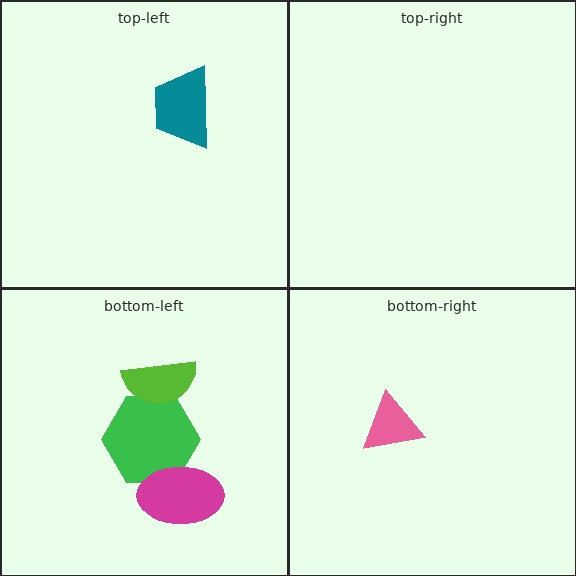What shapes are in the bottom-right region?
The pink triangle.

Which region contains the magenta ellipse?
The bottom-left region.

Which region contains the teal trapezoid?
The top-left region.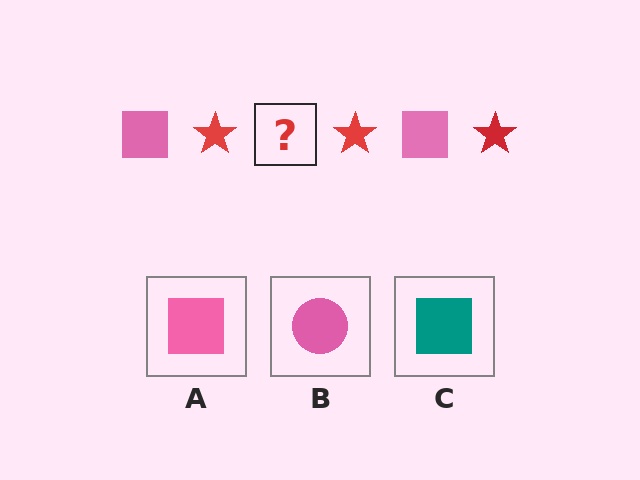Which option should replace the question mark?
Option A.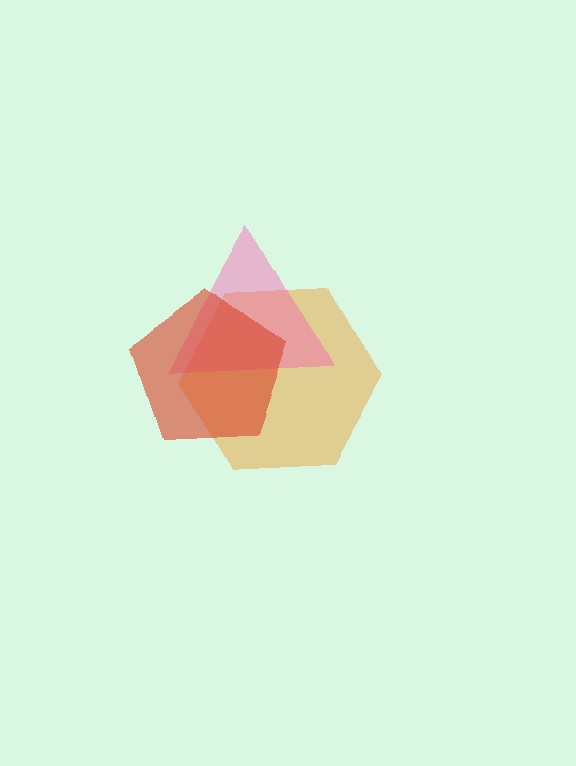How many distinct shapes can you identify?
There are 3 distinct shapes: an orange hexagon, a pink triangle, a red pentagon.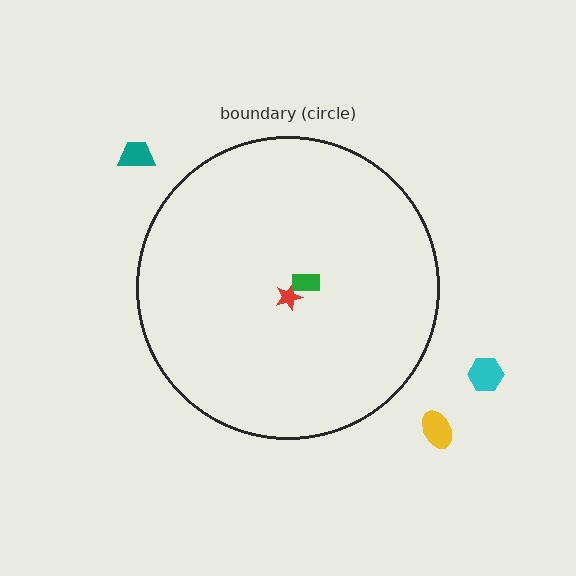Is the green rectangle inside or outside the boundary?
Inside.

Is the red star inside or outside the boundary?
Inside.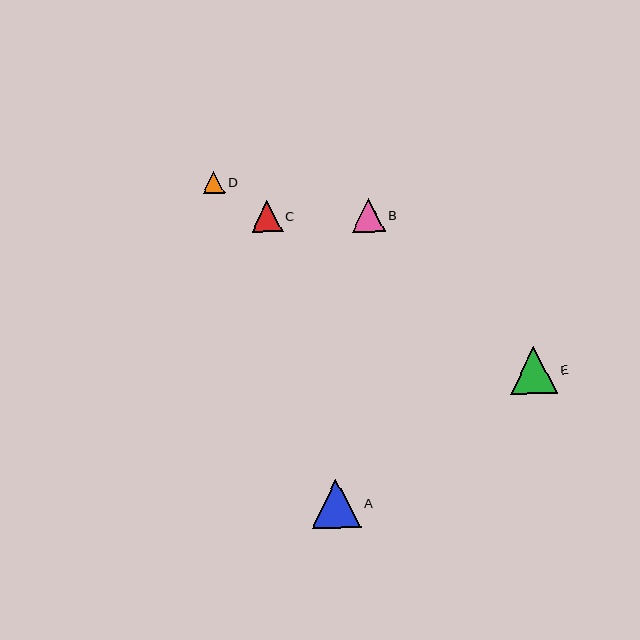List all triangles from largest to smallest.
From largest to smallest: A, E, B, C, D.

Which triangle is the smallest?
Triangle D is the smallest with a size of approximately 23 pixels.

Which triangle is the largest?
Triangle A is the largest with a size of approximately 49 pixels.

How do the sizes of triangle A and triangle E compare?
Triangle A and triangle E are approximately the same size.